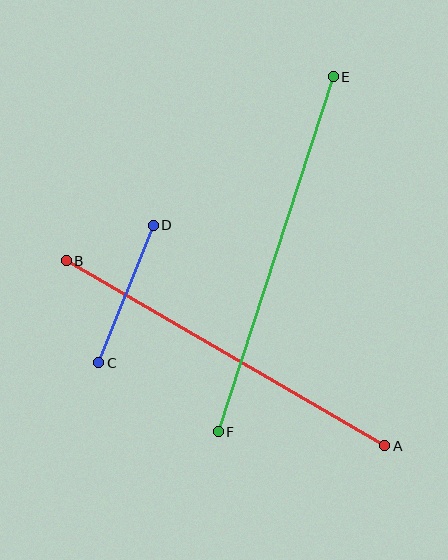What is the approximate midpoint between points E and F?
The midpoint is at approximately (276, 254) pixels.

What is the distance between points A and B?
The distance is approximately 369 pixels.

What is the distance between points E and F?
The distance is approximately 373 pixels.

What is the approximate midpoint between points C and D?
The midpoint is at approximately (126, 294) pixels.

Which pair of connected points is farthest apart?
Points E and F are farthest apart.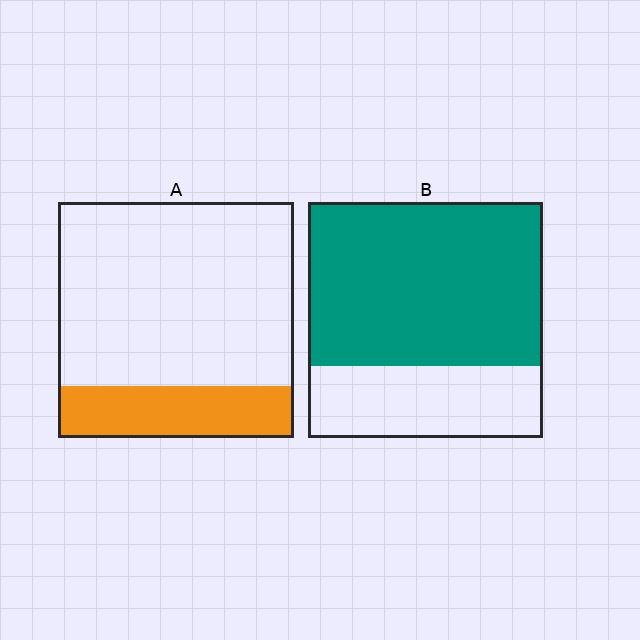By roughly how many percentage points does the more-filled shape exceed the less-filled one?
By roughly 45 percentage points (B over A).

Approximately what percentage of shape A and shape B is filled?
A is approximately 20% and B is approximately 70%.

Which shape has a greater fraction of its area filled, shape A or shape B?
Shape B.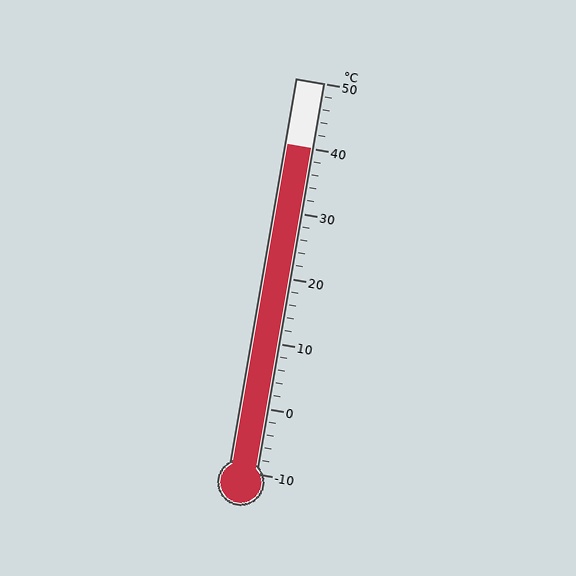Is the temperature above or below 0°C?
The temperature is above 0°C.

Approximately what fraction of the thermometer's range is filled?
The thermometer is filled to approximately 85% of its range.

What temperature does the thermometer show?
The thermometer shows approximately 40°C.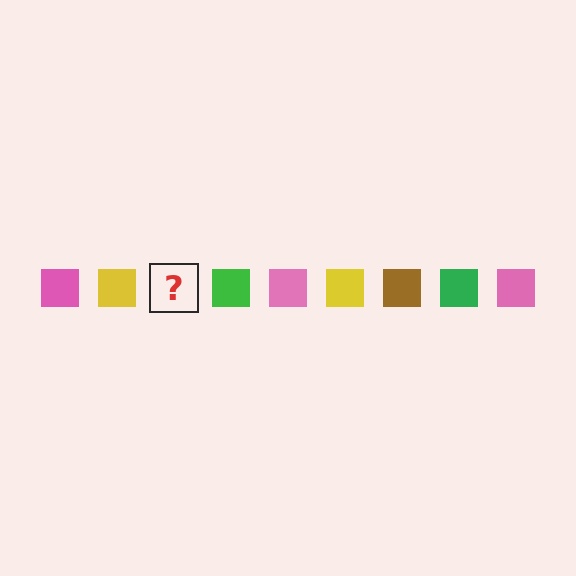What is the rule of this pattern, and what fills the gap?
The rule is that the pattern cycles through pink, yellow, brown, green squares. The gap should be filled with a brown square.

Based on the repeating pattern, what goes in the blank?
The blank should be a brown square.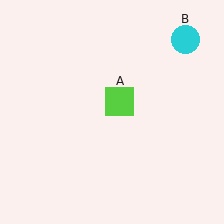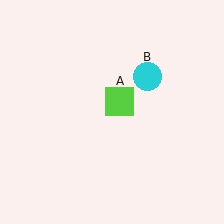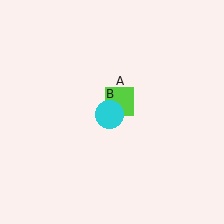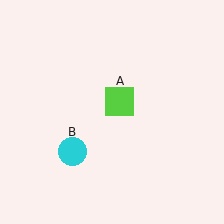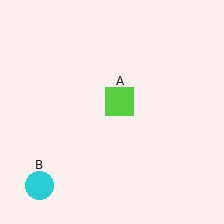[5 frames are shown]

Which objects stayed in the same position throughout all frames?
Lime square (object A) remained stationary.